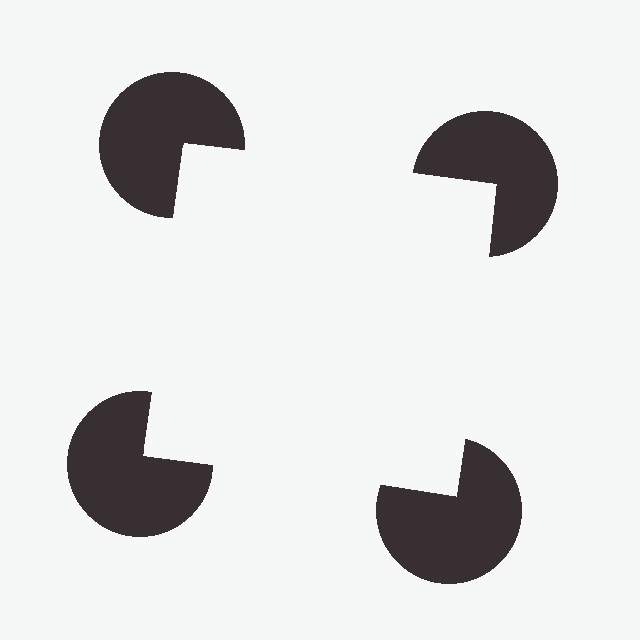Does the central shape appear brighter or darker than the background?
It typically appears slightly brighter than the background, even though no actual brightness change is drawn.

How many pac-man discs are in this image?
There are 4 — one at each vertex of the illusory square.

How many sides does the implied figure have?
4 sides.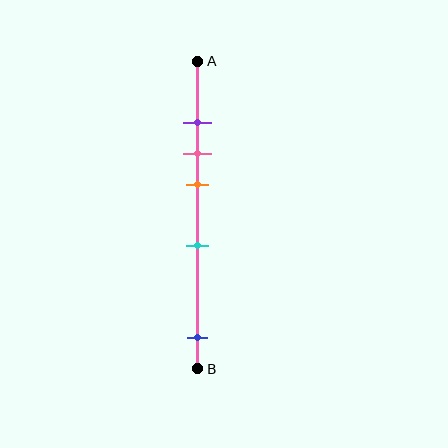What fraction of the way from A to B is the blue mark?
The blue mark is approximately 90% (0.9) of the way from A to B.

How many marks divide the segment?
There are 5 marks dividing the segment.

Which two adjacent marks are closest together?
The purple and pink marks are the closest adjacent pair.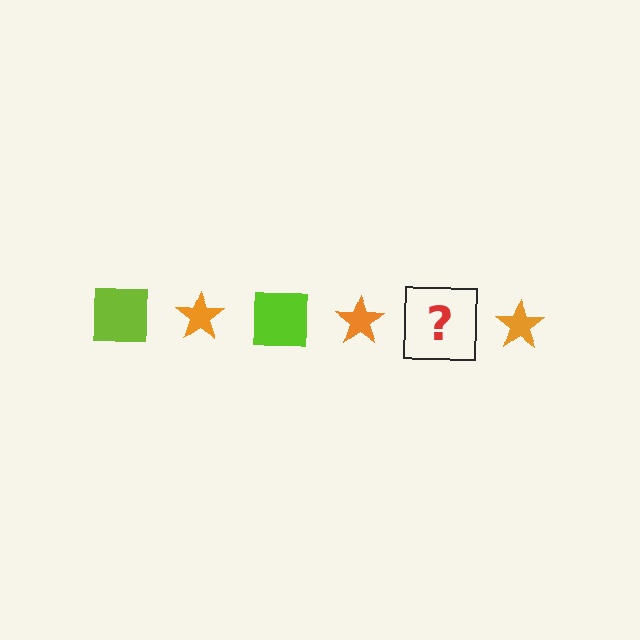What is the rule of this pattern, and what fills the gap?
The rule is that the pattern alternates between lime square and orange star. The gap should be filled with a lime square.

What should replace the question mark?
The question mark should be replaced with a lime square.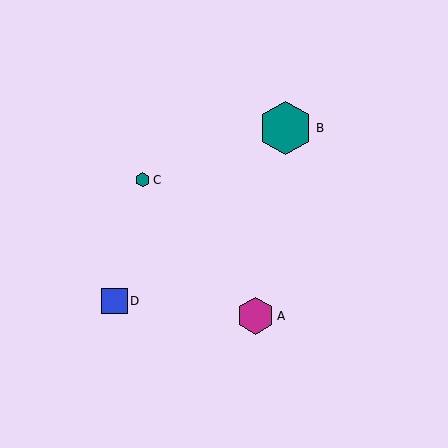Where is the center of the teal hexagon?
The center of the teal hexagon is at (286, 128).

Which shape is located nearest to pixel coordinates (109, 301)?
The blue square (labeled D) at (114, 301) is nearest to that location.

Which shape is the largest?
The teal hexagon (labeled B) is the largest.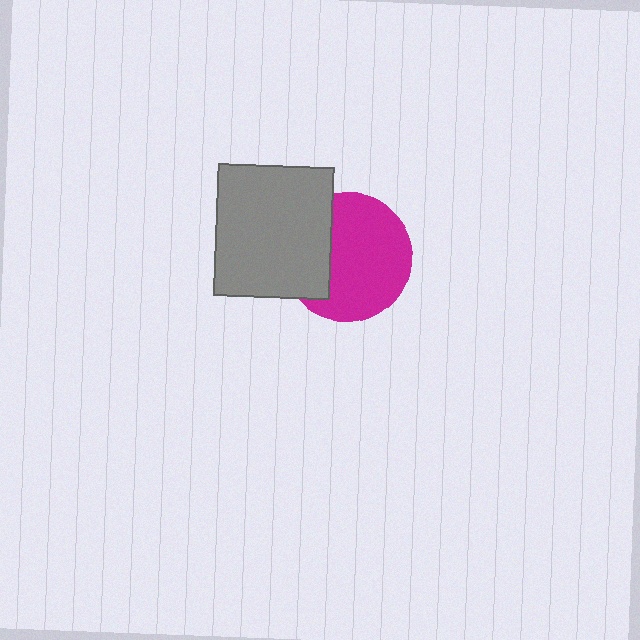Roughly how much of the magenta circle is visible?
Most of it is visible (roughly 68%).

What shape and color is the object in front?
The object in front is a gray rectangle.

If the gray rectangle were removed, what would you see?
You would see the complete magenta circle.